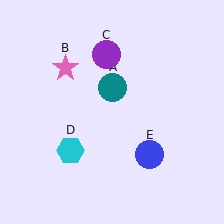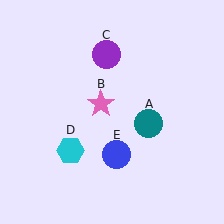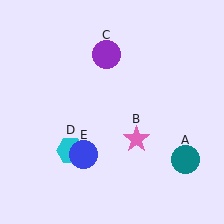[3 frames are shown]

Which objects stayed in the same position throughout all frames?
Purple circle (object C) and cyan hexagon (object D) remained stationary.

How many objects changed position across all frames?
3 objects changed position: teal circle (object A), pink star (object B), blue circle (object E).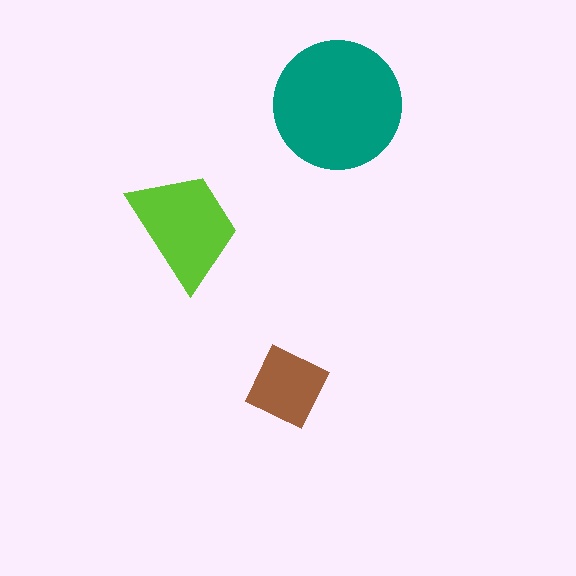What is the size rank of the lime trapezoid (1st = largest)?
2nd.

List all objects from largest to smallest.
The teal circle, the lime trapezoid, the brown square.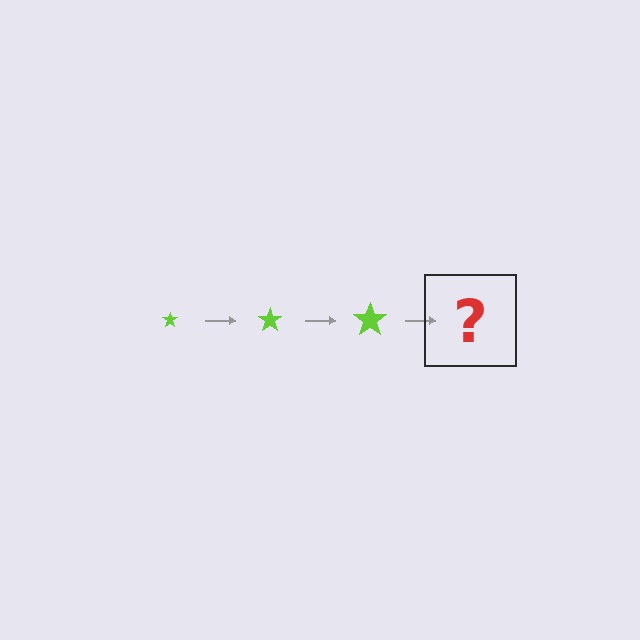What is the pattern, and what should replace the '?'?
The pattern is that the star gets progressively larger each step. The '?' should be a lime star, larger than the previous one.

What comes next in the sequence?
The next element should be a lime star, larger than the previous one.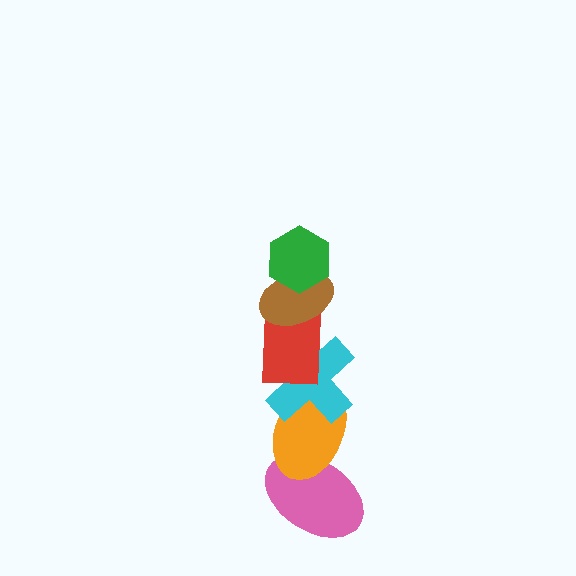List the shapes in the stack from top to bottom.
From top to bottom: the green hexagon, the brown ellipse, the red rectangle, the cyan cross, the orange ellipse, the pink ellipse.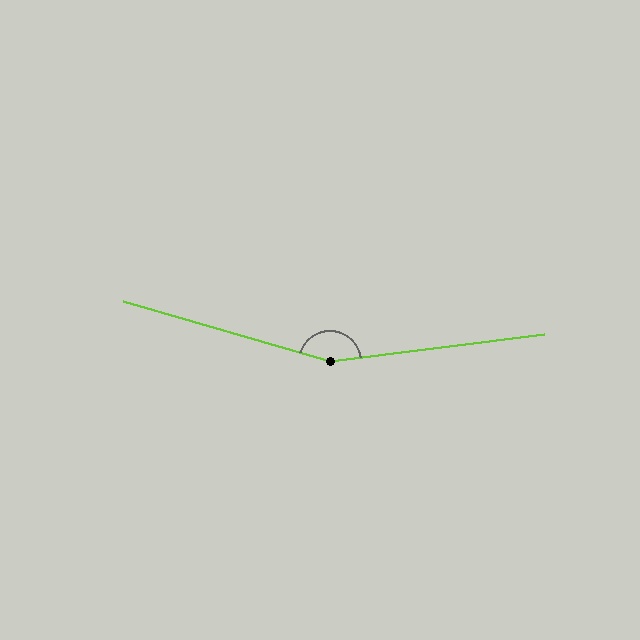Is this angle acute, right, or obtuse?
It is obtuse.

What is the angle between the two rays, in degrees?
Approximately 157 degrees.